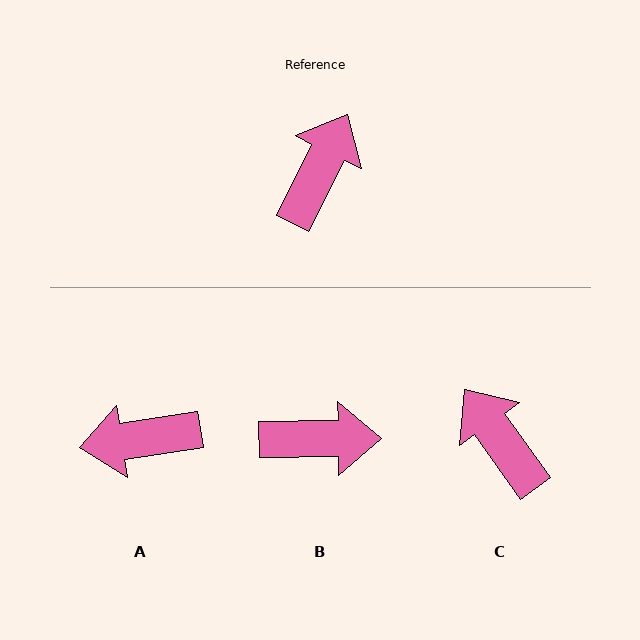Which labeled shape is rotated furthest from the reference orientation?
A, about 125 degrees away.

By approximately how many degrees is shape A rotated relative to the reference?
Approximately 125 degrees counter-clockwise.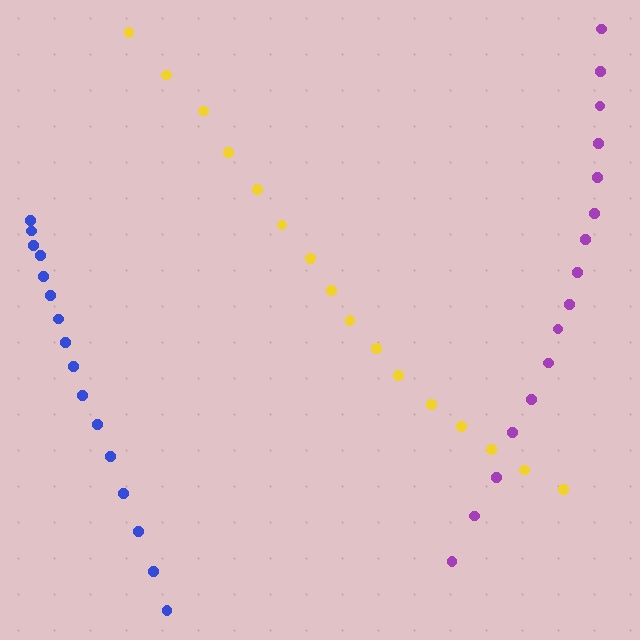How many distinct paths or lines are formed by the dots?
There are 3 distinct paths.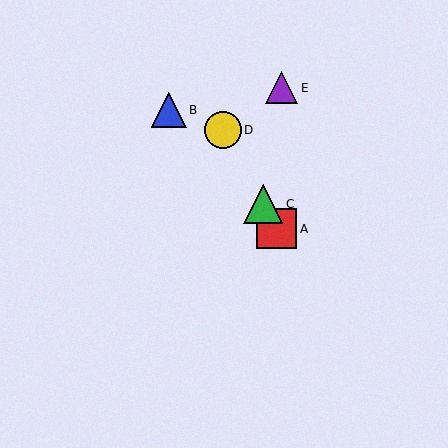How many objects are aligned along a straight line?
3 objects (A, C, D) are aligned along a straight line.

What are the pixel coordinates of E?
Object E is at (282, 88).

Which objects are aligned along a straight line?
Objects A, C, D are aligned along a straight line.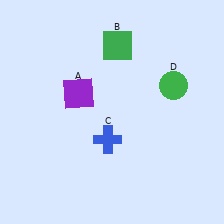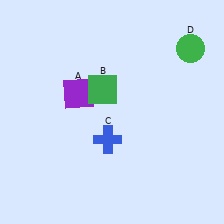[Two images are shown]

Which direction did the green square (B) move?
The green square (B) moved down.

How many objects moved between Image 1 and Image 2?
2 objects moved between the two images.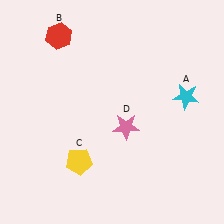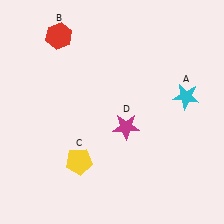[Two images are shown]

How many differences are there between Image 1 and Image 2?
There is 1 difference between the two images.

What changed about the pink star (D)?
In Image 1, D is pink. In Image 2, it changed to magenta.